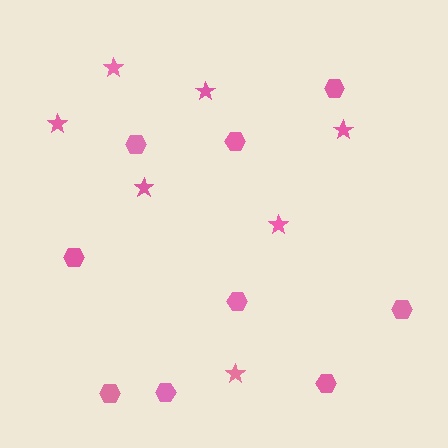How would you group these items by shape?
There are 2 groups: one group of stars (7) and one group of hexagons (9).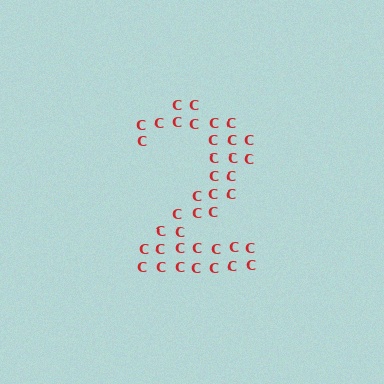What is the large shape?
The large shape is the digit 2.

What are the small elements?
The small elements are letter C's.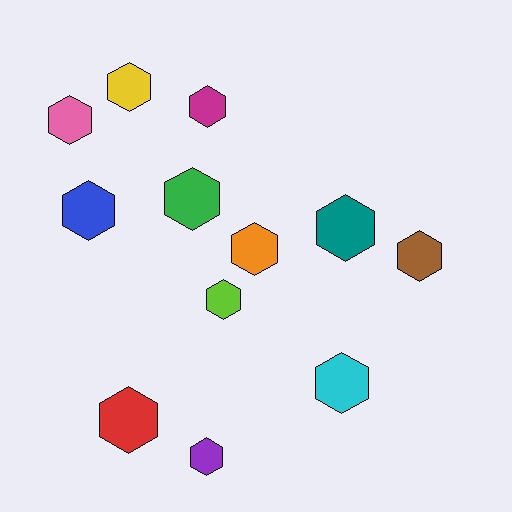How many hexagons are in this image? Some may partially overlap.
There are 12 hexagons.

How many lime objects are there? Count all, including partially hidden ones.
There is 1 lime object.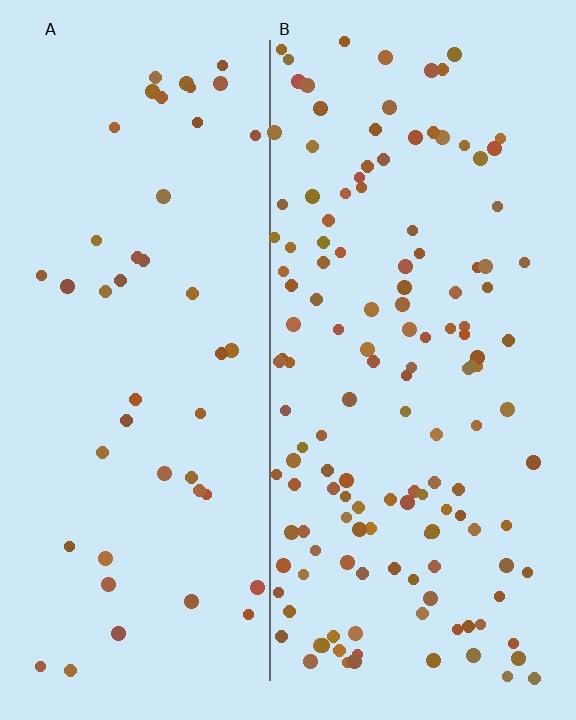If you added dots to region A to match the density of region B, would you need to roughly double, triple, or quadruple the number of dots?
Approximately triple.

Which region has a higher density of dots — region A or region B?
B (the right).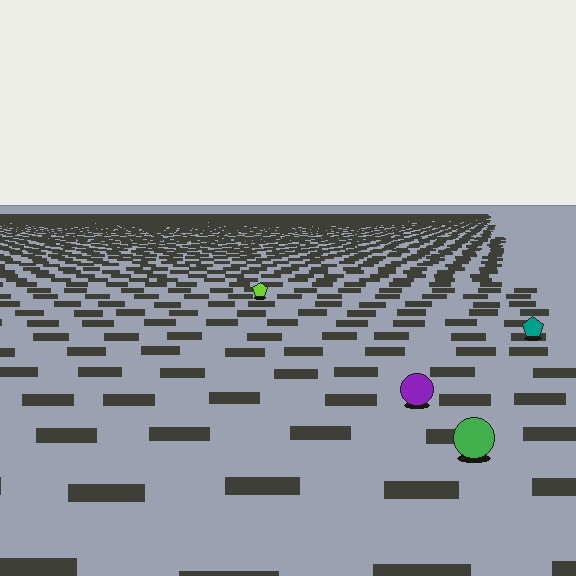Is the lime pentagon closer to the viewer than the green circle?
No. The green circle is closer — you can tell from the texture gradient: the ground texture is coarser near it.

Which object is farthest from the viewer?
The lime pentagon is farthest from the viewer. It appears smaller and the ground texture around it is denser.